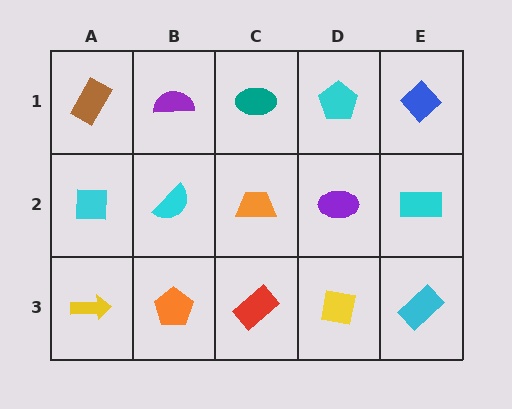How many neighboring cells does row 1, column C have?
3.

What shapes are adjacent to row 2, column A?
A brown rectangle (row 1, column A), a yellow arrow (row 3, column A), a cyan semicircle (row 2, column B).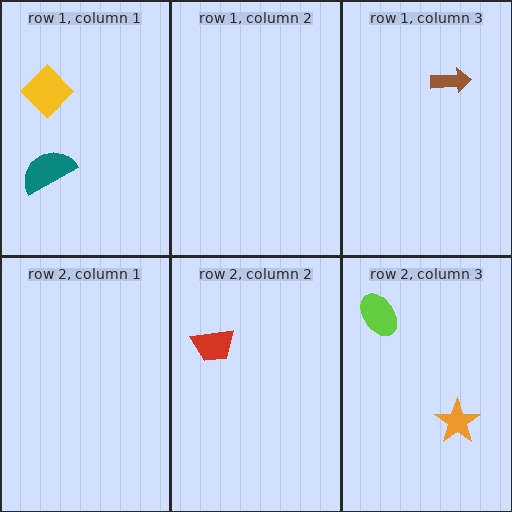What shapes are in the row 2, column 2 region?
The red trapezoid.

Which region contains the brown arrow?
The row 1, column 3 region.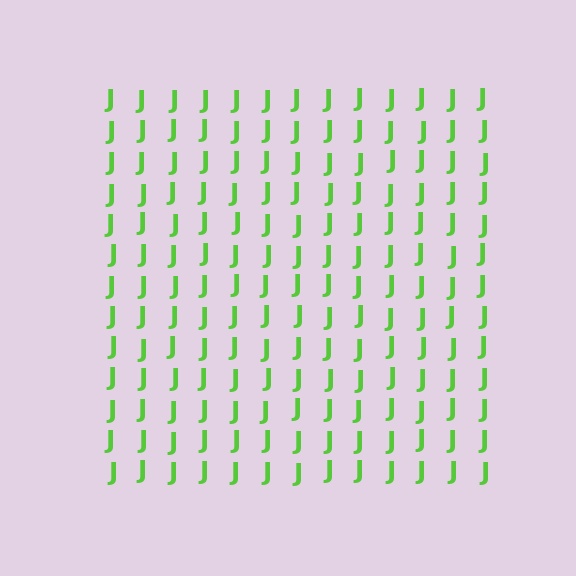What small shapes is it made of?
It is made of small letter J's.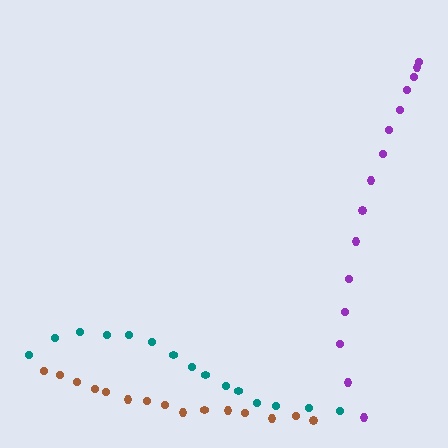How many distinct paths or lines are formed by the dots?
There are 3 distinct paths.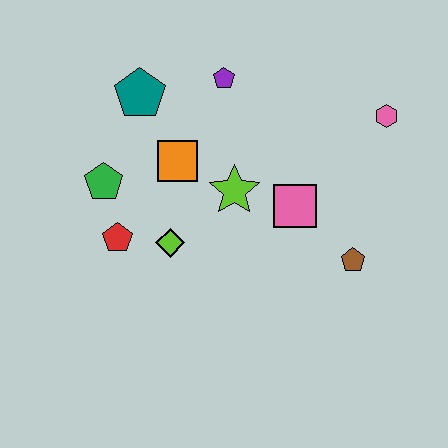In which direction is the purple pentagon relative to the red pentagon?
The purple pentagon is above the red pentagon.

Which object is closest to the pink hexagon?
The pink square is closest to the pink hexagon.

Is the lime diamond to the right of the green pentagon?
Yes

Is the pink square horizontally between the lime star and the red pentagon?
No